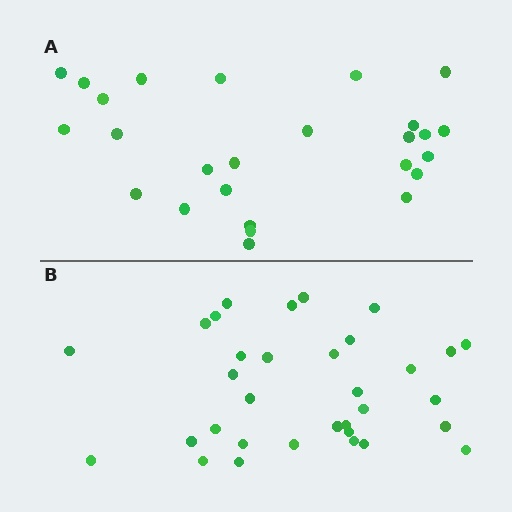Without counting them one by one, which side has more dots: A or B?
Region B (the bottom region) has more dots.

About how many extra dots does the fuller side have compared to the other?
Region B has roughly 8 or so more dots than region A.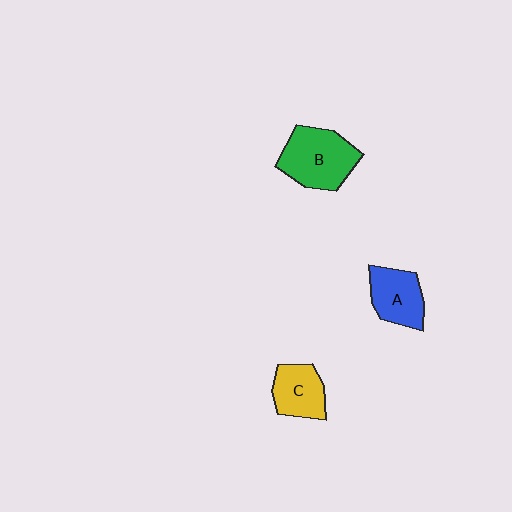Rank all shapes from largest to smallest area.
From largest to smallest: B (green), A (blue), C (yellow).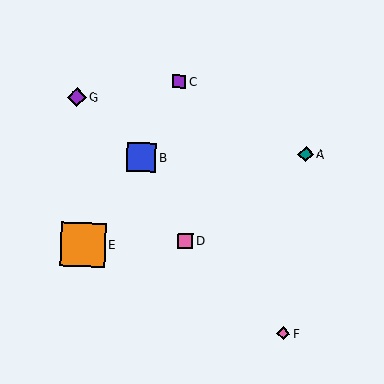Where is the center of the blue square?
The center of the blue square is at (141, 157).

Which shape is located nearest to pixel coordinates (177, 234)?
The pink square (labeled D) at (186, 241) is nearest to that location.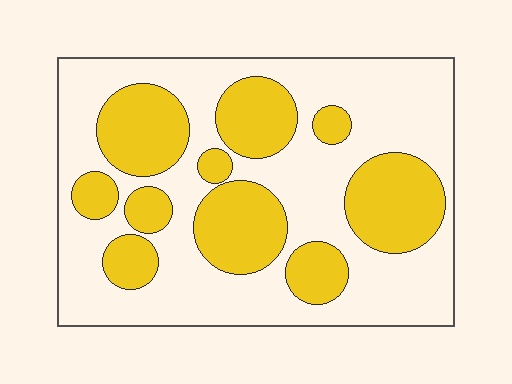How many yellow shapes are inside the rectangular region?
10.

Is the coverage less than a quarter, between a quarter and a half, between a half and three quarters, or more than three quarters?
Between a quarter and a half.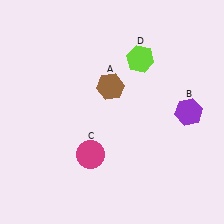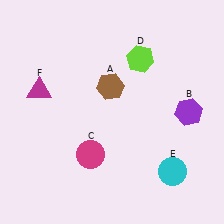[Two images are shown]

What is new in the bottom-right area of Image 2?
A cyan circle (E) was added in the bottom-right area of Image 2.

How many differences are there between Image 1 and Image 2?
There are 2 differences between the two images.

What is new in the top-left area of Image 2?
A magenta triangle (F) was added in the top-left area of Image 2.